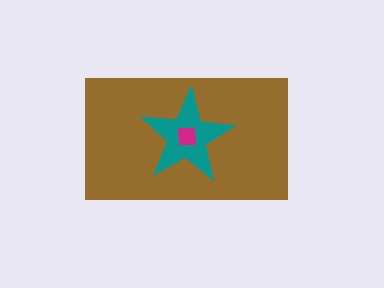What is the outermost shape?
The brown rectangle.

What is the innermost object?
The magenta square.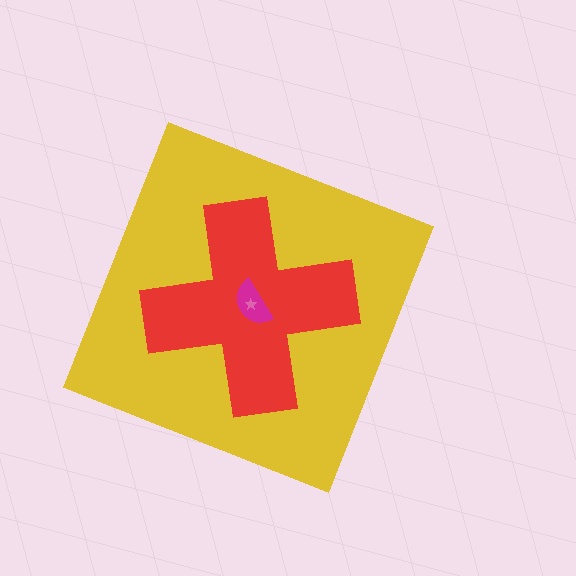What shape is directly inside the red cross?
The magenta semicircle.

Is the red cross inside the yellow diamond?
Yes.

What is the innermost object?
The pink star.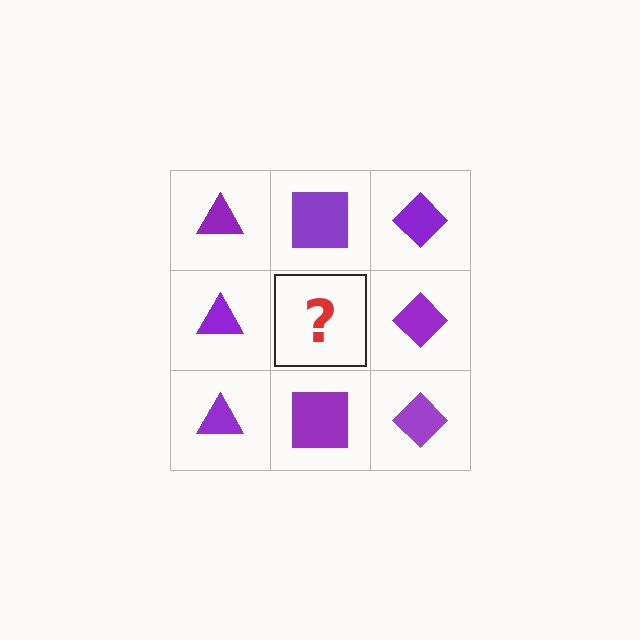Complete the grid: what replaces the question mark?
The question mark should be replaced with a purple square.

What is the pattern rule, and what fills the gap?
The rule is that each column has a consistent shape. The gap should be filled with a purple square.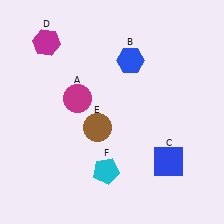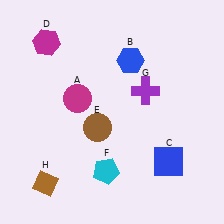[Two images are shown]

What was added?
A purple cross (G), a brown diamond (H) were added in Image 2.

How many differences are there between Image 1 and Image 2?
There are 2 differences between the two images.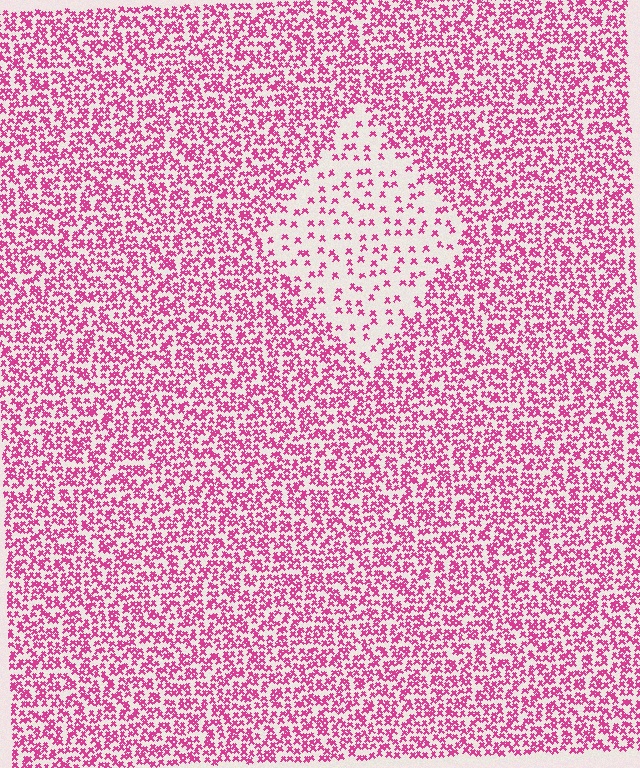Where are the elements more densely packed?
The elements are more densely packed outside the diamond boundary.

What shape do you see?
I see a diamond.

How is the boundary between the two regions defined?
The boundary is defined by a change in element density (approximately 2.8x ratio). All elements are the same color, size, and shape.